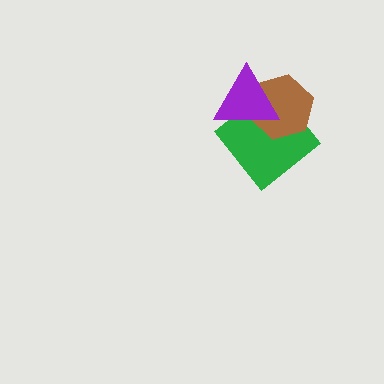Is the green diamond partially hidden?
Yes, it is partially covered by another shape.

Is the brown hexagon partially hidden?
Yes, it is partially covered by another shape.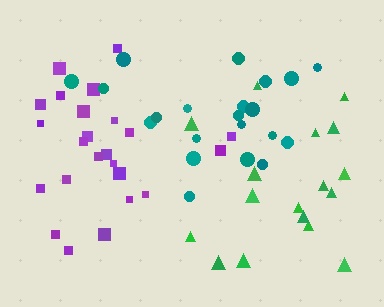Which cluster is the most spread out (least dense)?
Green.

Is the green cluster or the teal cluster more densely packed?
Teal.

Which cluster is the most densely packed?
Purple.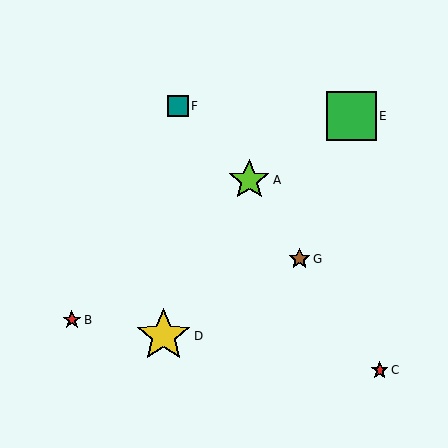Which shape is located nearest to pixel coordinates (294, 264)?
The brown star (labeled G) at (299, 259) is nearest to that location.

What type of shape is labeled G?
Shape G is a brown star.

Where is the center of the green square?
The center of the green square is at (352, 116).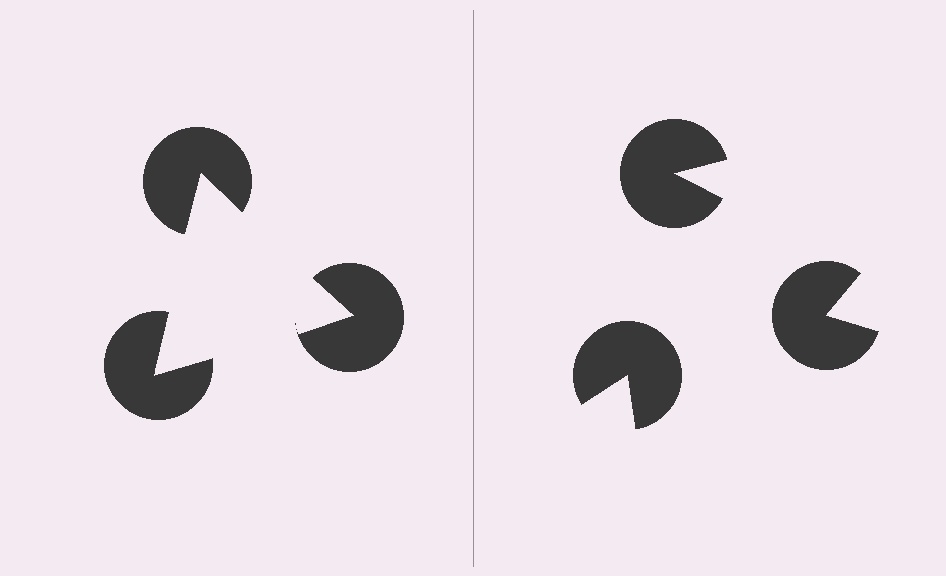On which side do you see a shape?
An illusory triangle appears on the left side. On the right side the wedge cuts are rotated, so no coherent shape forms.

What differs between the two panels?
The pac-man discs are positioned identically on both sides; only the wedge orientations differ. On the left they align to a triangle; on the right they are misaligned.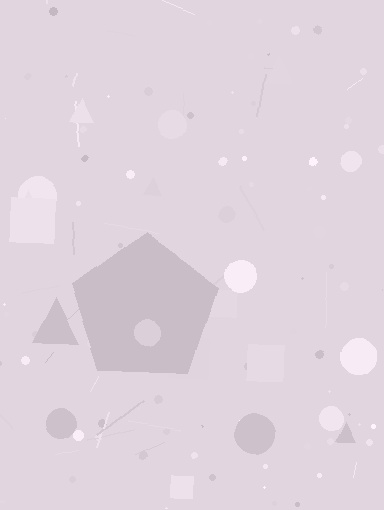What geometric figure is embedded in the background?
A pentagon is embedded in the background.